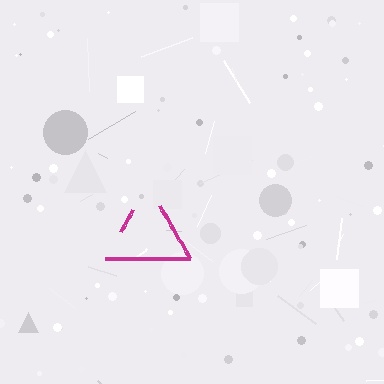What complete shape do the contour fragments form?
The contour fragments form a triangle.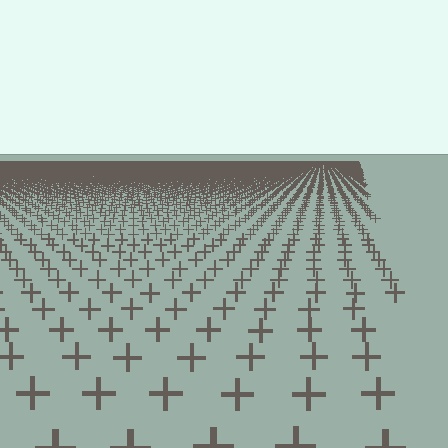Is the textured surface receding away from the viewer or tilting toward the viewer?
The surface is receding away from the viewer. Texture elements get smaller and denser toward the top.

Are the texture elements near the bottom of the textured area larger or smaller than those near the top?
Larger. Near the bottom, elements are closer to the viewer and appear at a bigger on-screen size.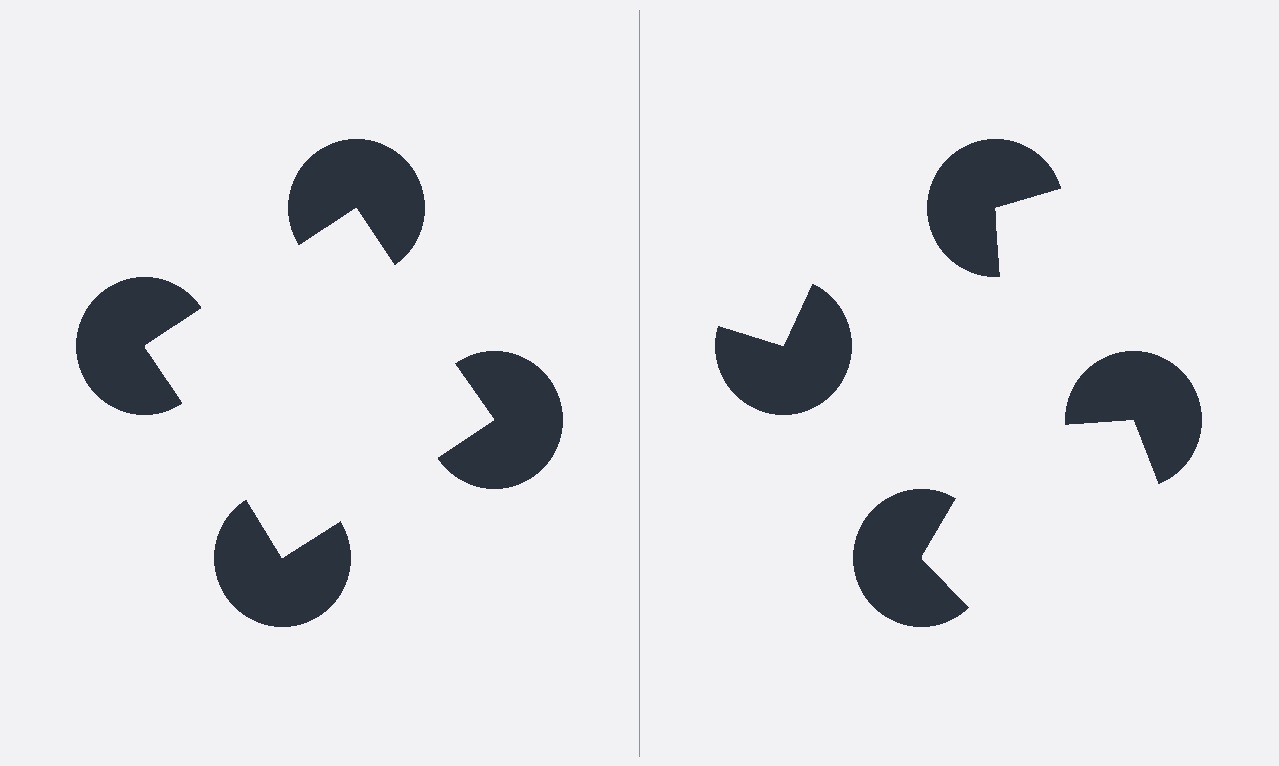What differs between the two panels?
The pac-man discs are positioned identically on both sides; only the wedge orientations differ. On the left they align to a square; on the right they are misaligned.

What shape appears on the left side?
An illusory square.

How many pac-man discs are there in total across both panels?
8 — 4 on each side.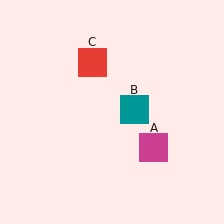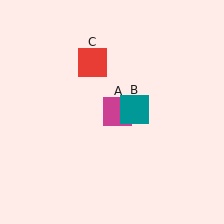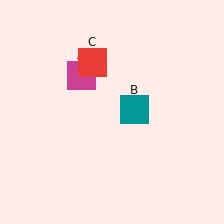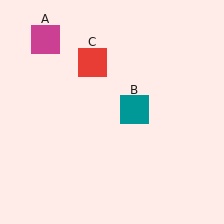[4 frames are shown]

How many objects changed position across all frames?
1 object changed position: magenta square (object A).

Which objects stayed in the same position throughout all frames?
Teal square (object B) and red square (object C) remained stationary.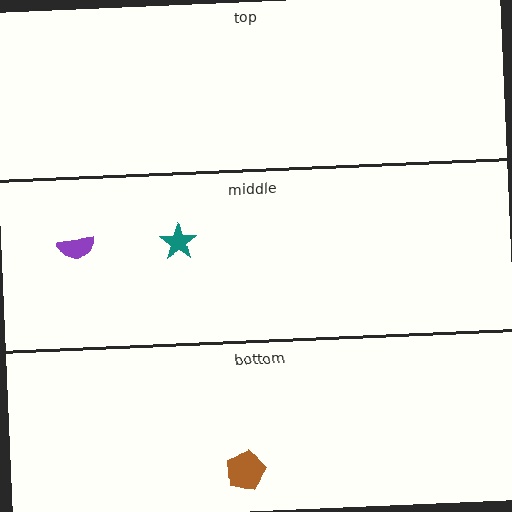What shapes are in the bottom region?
The brown pentagon.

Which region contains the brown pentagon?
The bottom region.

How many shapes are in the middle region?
2.